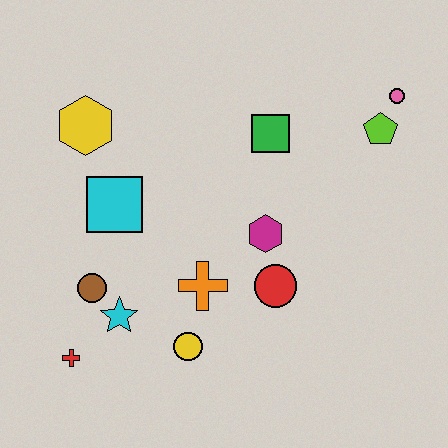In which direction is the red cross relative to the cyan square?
The red cross is below the cyan square.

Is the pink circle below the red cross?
No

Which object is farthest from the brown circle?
The pink circle is farthest from the brown circle.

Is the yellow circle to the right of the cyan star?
Yes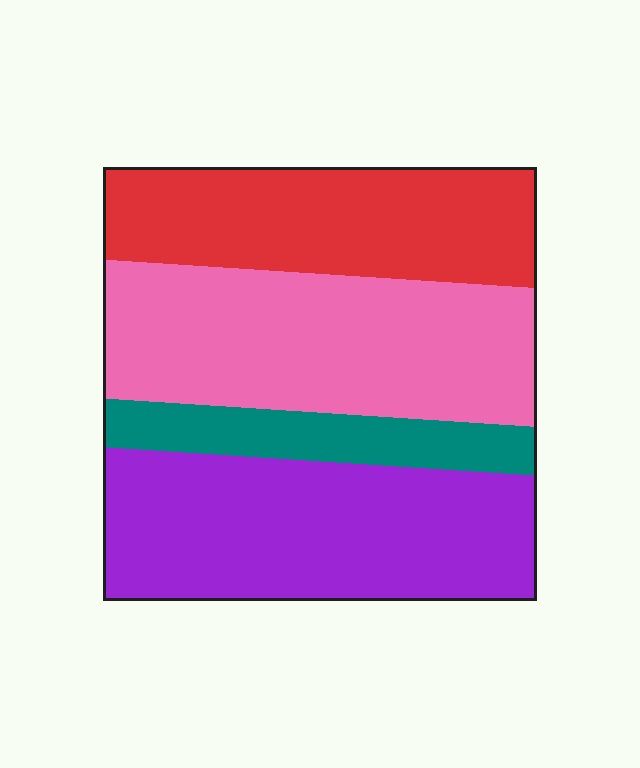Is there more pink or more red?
Pink.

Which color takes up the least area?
Teal, at roughly 10%.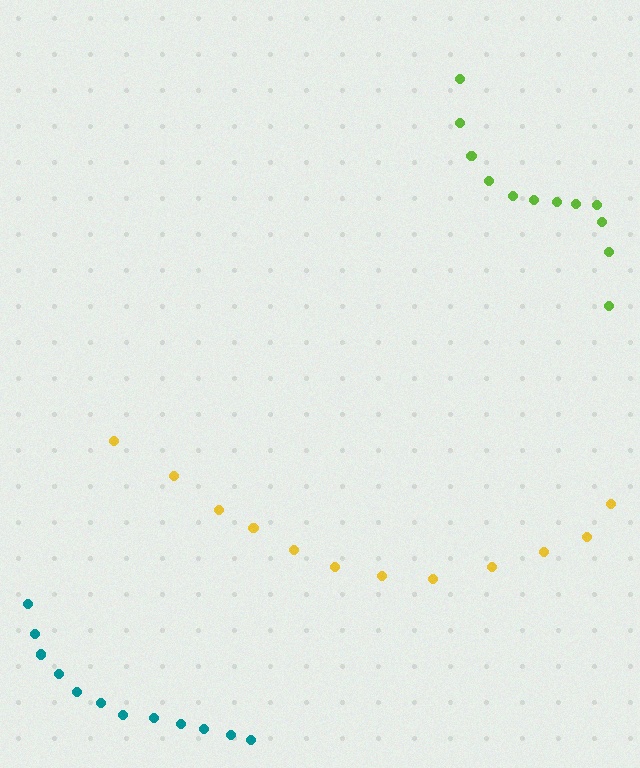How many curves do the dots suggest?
There are 3 distinct paths.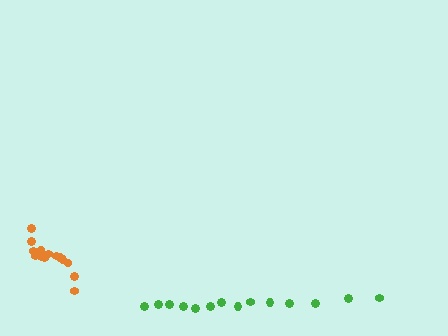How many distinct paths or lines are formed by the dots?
There are 2 distinct paths.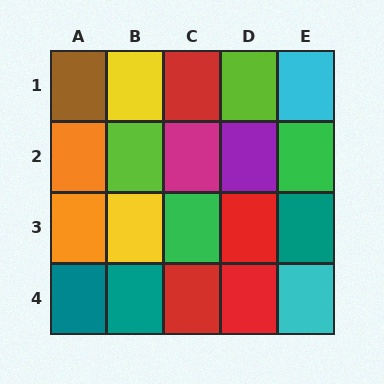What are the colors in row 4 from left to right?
Teal, teal, red, red, cyan.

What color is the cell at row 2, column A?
Orange.